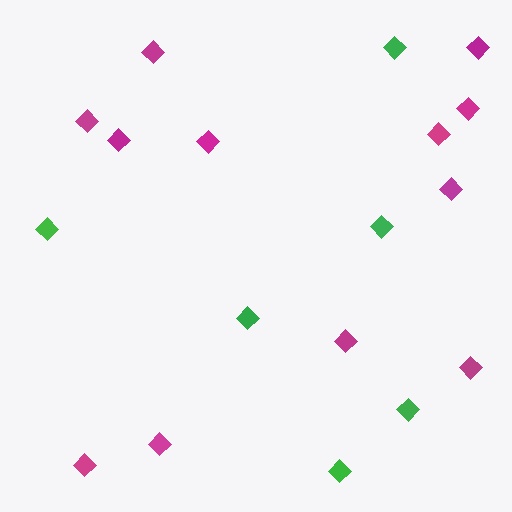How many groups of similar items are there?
There are 2 groups: one group of green diamonds (6) and one group of magenta diamonds (12).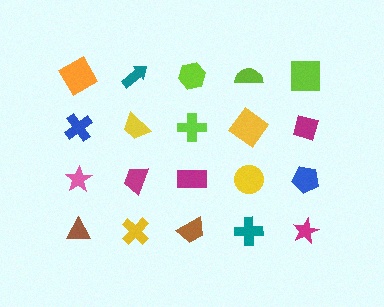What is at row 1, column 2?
A teal arrow.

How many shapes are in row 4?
5 shapes.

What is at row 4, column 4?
A teal cross.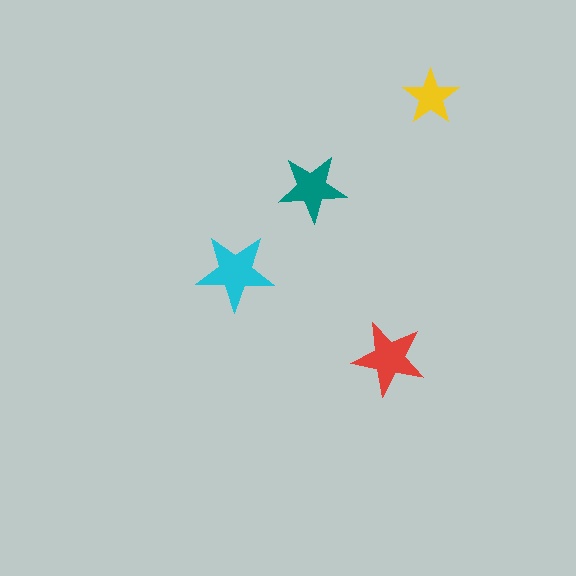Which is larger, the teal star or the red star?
The red one.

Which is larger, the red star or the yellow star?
The red one.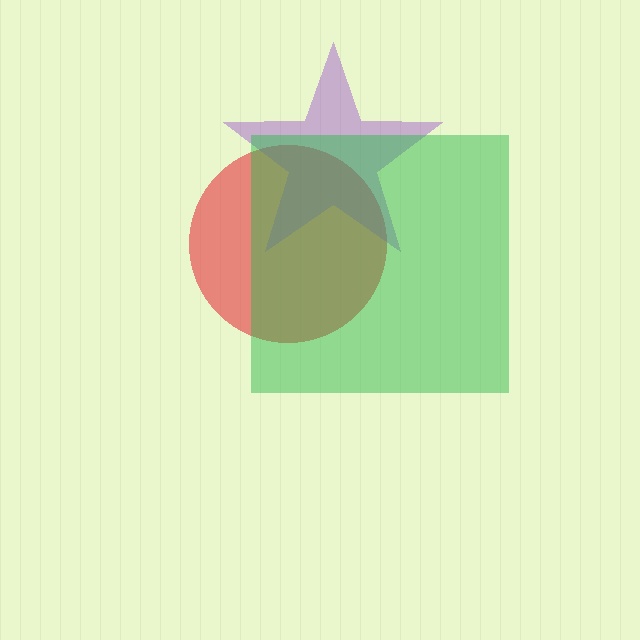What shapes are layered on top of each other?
The layered shapes are: a red circle, a purple star, a green square.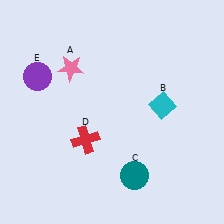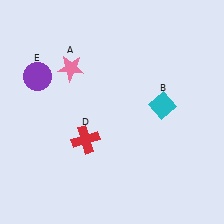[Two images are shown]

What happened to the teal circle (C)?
The teal circle (C) was removed in Image 2. It was in the bottom-right area of Image 1.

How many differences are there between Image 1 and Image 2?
There is 1 difference between the two images.